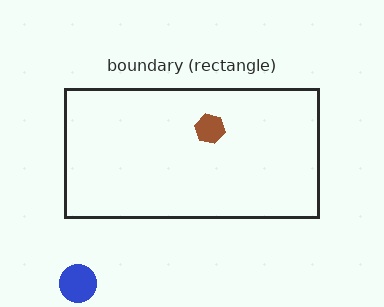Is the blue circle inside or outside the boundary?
Outside.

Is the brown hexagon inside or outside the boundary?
Inside.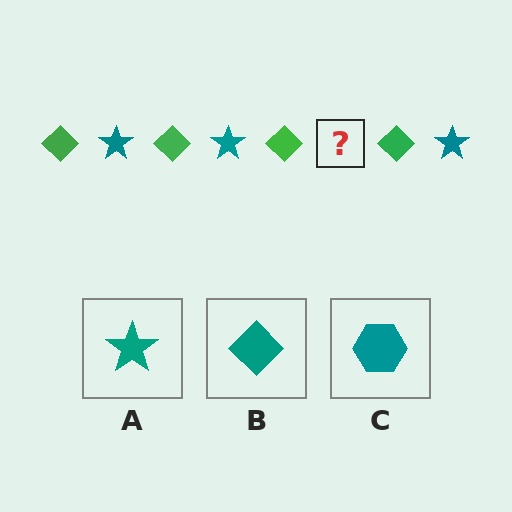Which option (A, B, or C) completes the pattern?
A.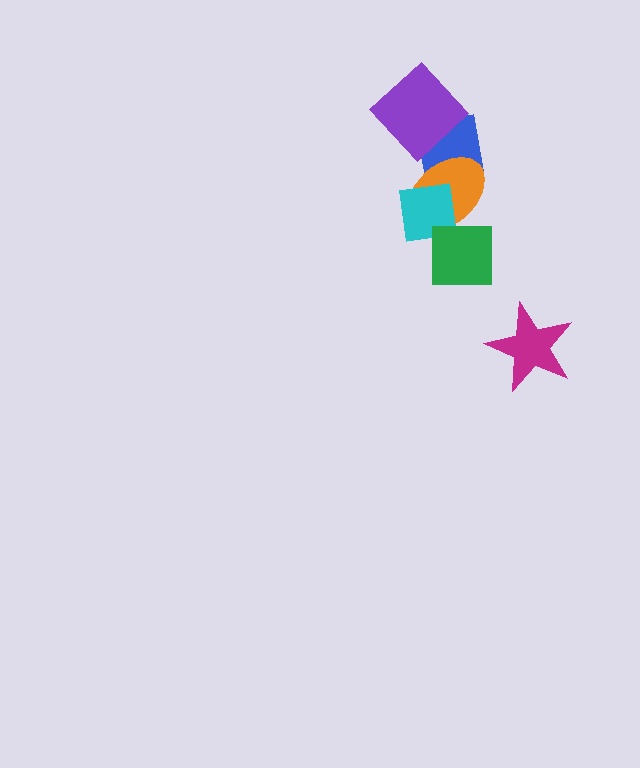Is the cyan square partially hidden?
Yes, it is partially covered by another shape.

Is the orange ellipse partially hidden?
Yes, it is partially covered by another shape.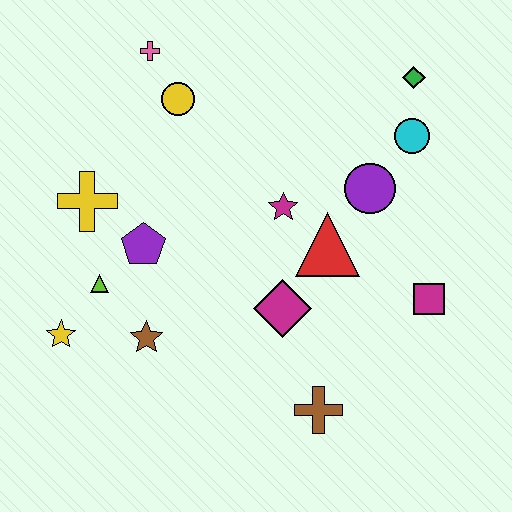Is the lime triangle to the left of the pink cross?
Yes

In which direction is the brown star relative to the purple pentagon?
The brown star is below the purple pentagon.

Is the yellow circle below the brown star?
No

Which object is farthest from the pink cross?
The brown cross is farthest from the pink cross.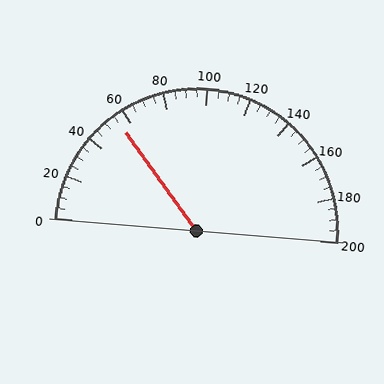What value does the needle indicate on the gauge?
The needle indicates approximately 55.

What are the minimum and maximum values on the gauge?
The gauge ranges from 0 to 200.